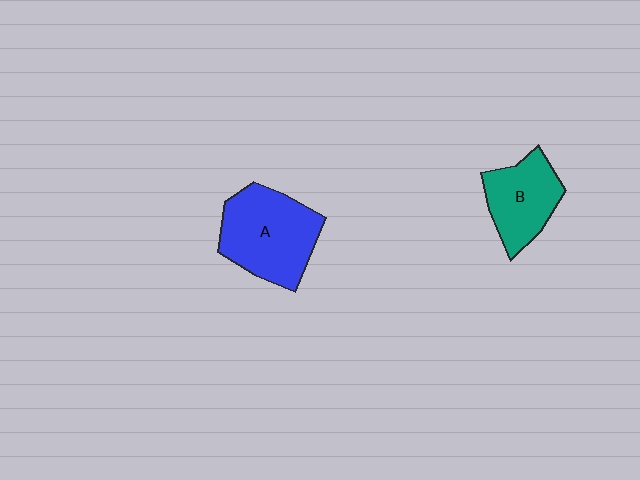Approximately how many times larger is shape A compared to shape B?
Approximately 1.4 times.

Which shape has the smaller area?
Shape B (teal).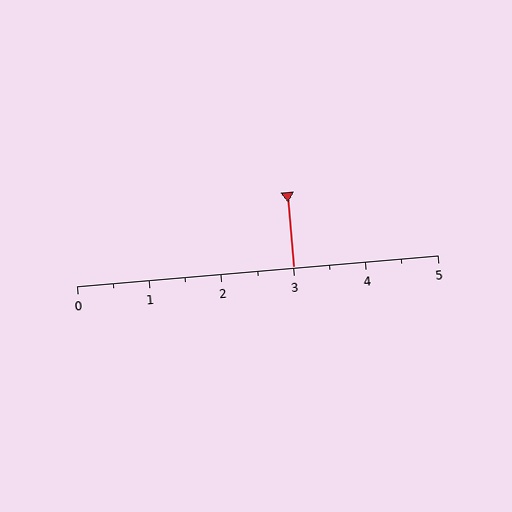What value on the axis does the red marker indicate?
The marker indicates approximately 3.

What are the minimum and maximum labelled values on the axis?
The axis runs from 0 to 5.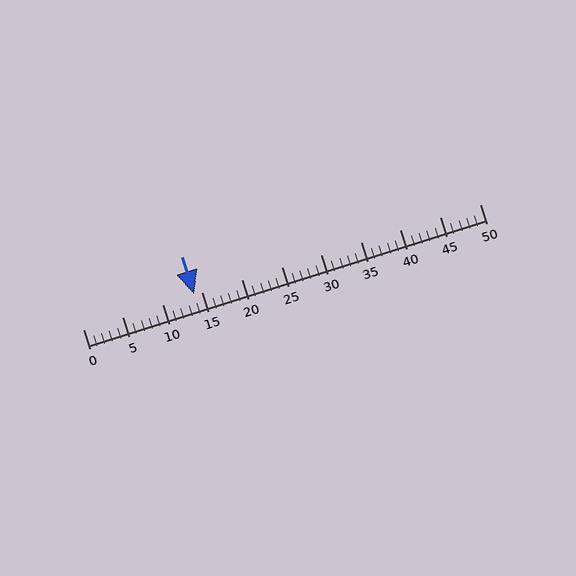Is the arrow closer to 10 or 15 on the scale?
The arrow is closer to 15.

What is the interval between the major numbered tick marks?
The major tick marks are spaced 5 units apart.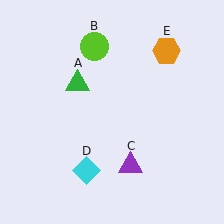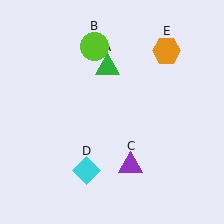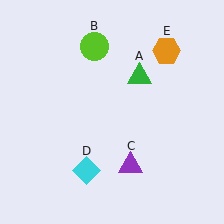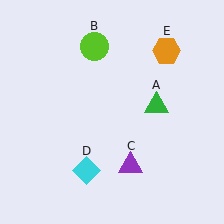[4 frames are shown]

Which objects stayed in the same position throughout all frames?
Lime circle (object B) and purple triangle (object C) and cyan diamond (object D) and orange hexagon (object E) remained stationary.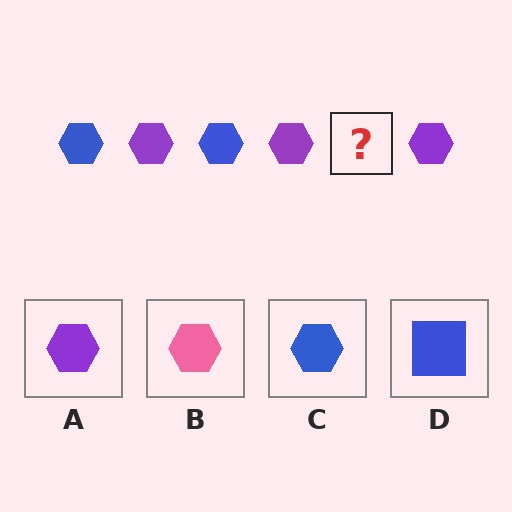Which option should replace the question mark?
Option C.